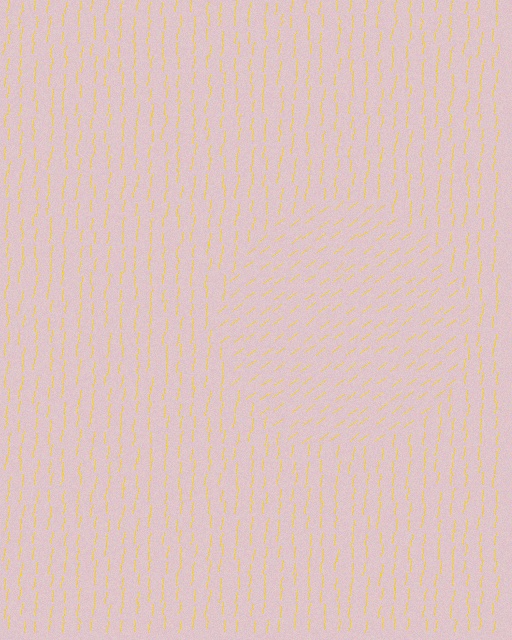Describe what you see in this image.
The image is filled with small yellow line segments. A circle region in the image has lines oriented differently from the surrounding lines, creating a visible texture boundary.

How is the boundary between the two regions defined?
The boundary is defined purely by a change in line orientation (approximately 45 degrees difference). All lines are the same color and thickness.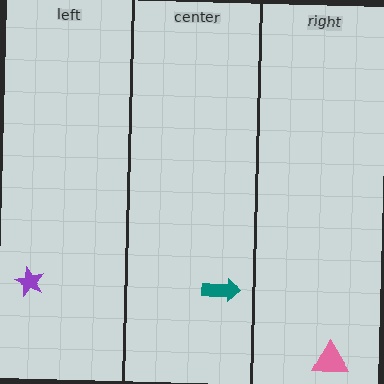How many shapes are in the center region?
1.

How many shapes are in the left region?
1.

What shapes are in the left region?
The purple star.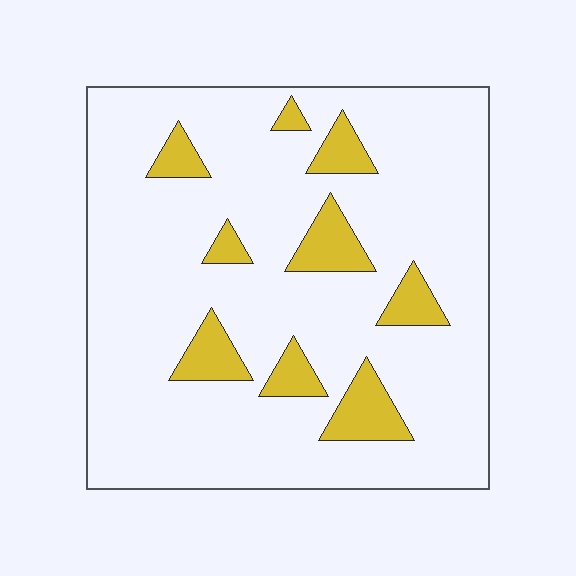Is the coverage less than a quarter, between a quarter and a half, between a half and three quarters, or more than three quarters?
Less than a quarter.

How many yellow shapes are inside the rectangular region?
9.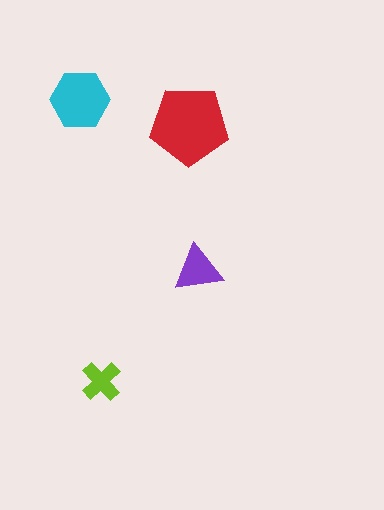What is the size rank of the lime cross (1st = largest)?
4th.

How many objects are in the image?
There are 4 objects in the image.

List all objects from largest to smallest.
The red pentagon, the cyan hexagon, the purple triangle, the lime cross.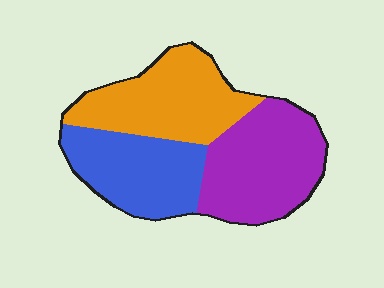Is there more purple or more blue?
Purple.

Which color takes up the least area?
Blue, at roughly 30%.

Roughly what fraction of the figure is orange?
Orange takes up about one third (1/3) of the figure.